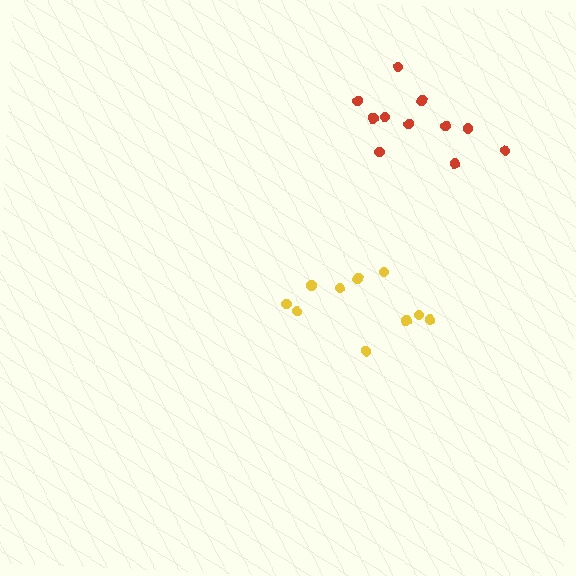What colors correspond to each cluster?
The clusters are colored: yellow, red.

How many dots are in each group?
Group 1: 10 dots, Group 2: 11 dots (21 total).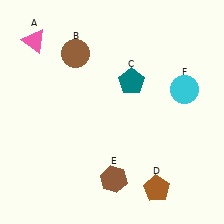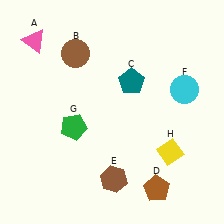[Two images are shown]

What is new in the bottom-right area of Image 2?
A yellow diamond (H) was added in the bottom-right area of Image 2.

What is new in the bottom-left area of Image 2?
A green pentagon (G) was added in the bottom-left area of Image 2.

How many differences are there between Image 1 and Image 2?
There are 2 differences between the two images.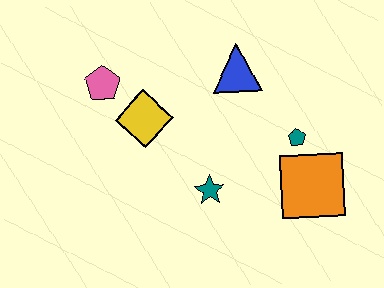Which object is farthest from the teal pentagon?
The pink pentagon is farthest from the teal pentagon.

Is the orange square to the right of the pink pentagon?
Yes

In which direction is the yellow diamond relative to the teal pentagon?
The yellow diamond is to the left of the teal pentagon.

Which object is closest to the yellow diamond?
The pink pentagon is closest to the yellow diamond.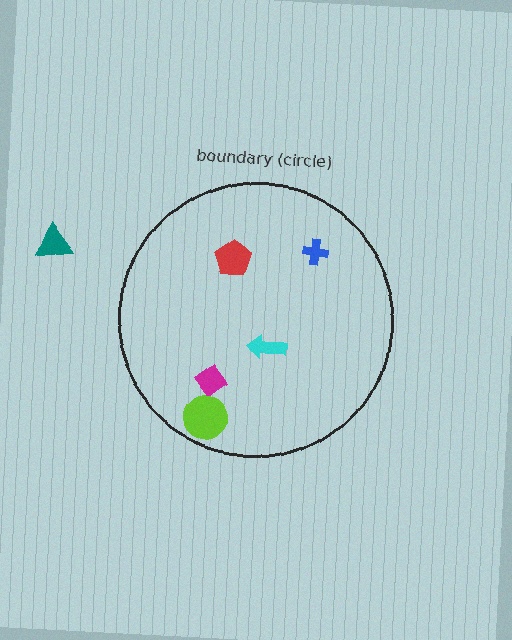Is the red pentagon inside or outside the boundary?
Inside.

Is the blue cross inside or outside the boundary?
Inside.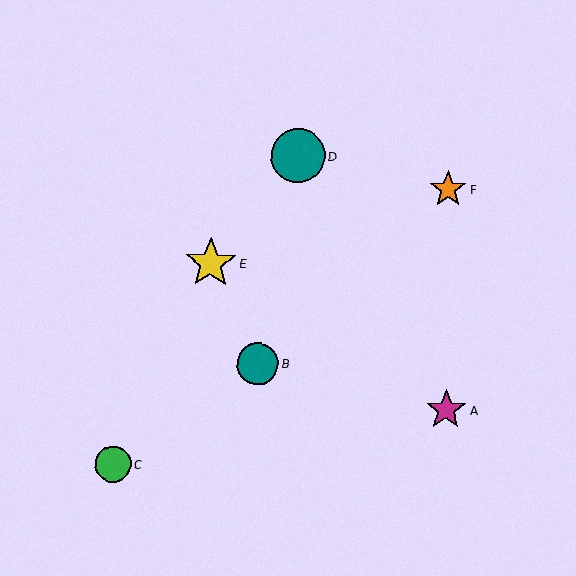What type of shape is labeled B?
Shape B is a teal circle.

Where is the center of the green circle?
The center of the green circle is at (113, 465).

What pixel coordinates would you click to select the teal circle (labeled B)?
Click at (258, 364) to select the teal circle B.